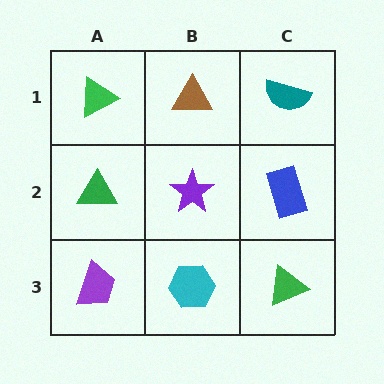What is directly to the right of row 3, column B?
A green triangle.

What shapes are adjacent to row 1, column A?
A green triangle (row 2, column A), a brown triangle (row 1, column B).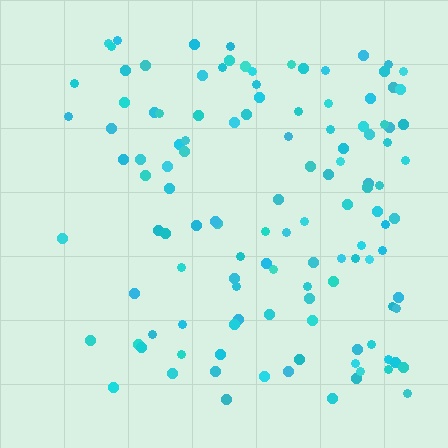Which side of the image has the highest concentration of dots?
The right.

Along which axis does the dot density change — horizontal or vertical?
Horizontal.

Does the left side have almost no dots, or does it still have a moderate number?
Still a moderate number, just noticeably fewer than the right.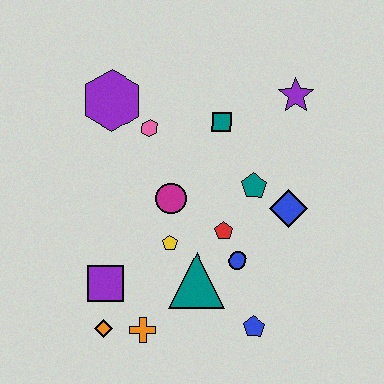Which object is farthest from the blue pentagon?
The purple hexagon is farthest from the blue pentagon.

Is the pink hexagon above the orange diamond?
Yes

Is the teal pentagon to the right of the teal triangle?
Yes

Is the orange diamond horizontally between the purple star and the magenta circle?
No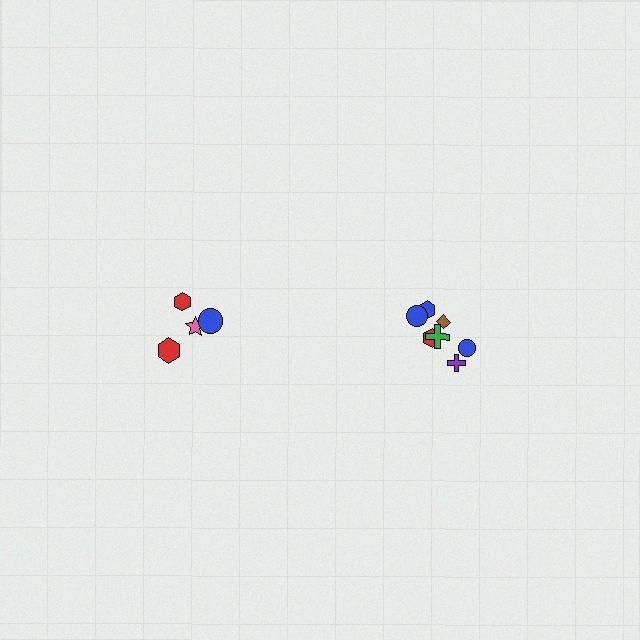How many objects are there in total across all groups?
There are 11 objects.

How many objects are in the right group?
There are 7 objects.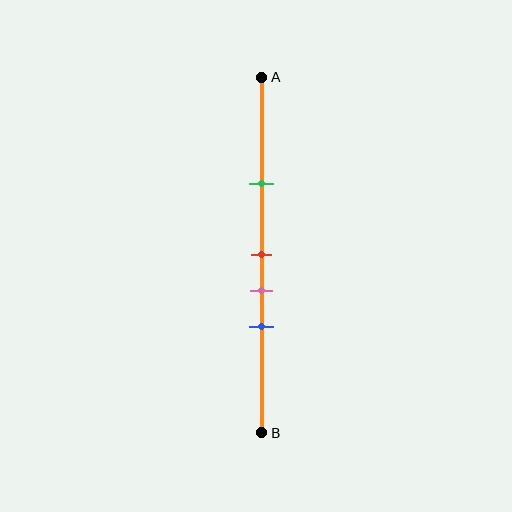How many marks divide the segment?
There are 4 marks dividing the segment.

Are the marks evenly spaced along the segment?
No, the marks are not evenly spaced.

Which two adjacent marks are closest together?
The red and pink marks are the closest adjacent pair.